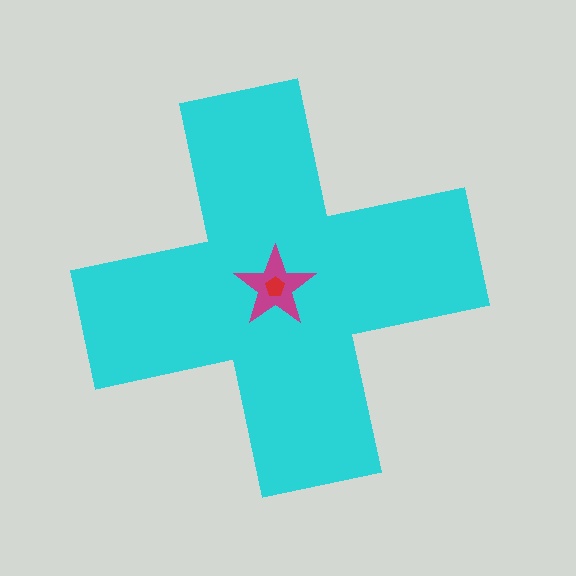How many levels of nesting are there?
3.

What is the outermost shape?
The cyan cross.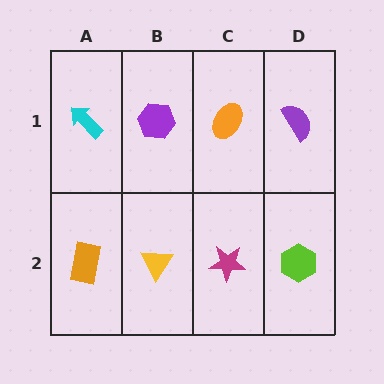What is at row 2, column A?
An orange rectangle.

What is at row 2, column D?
A lime hexagon.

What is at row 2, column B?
A yellow triangle.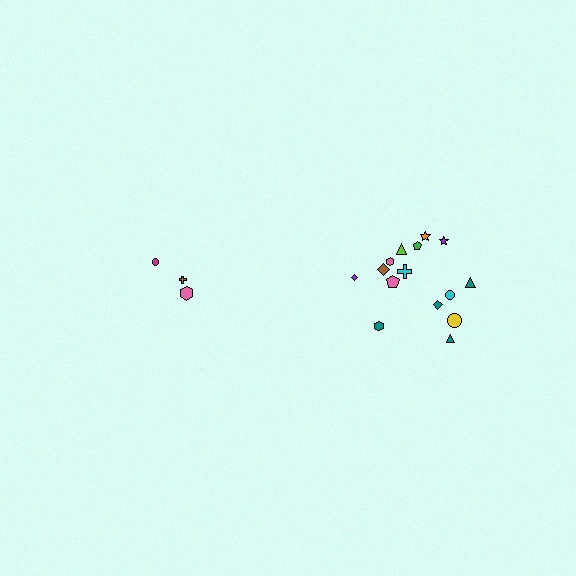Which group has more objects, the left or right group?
The right group.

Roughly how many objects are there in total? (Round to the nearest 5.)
Roughly 20 objects in total.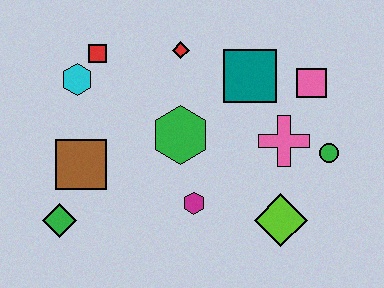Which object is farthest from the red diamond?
The green diamond is farthest from the red diamond.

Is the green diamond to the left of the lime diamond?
Yes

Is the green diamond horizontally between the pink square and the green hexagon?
No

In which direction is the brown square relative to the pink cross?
The brown square is to the left of the pink cross.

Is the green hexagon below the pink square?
Yes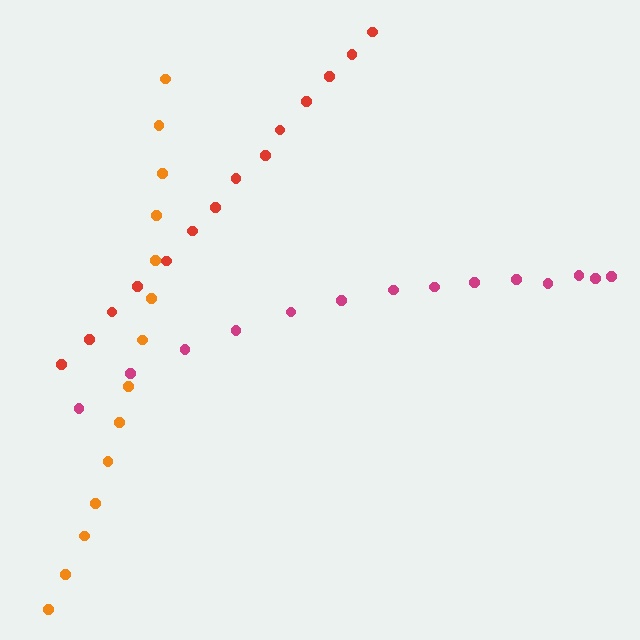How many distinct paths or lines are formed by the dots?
There are 3 distinct paths.